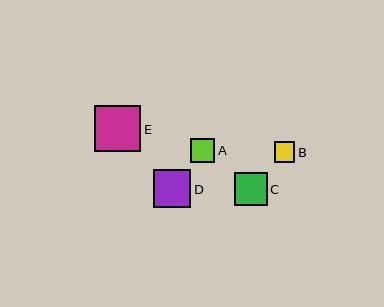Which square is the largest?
Square E is the largest with a size of approximately 47 pixels.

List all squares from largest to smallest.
From largest to smallest: E, D, C, A, B.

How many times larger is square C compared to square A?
Square C is approximately 1.4 times the size of square A.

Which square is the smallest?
Square B is the smallest with a size of approximately 21 pixels.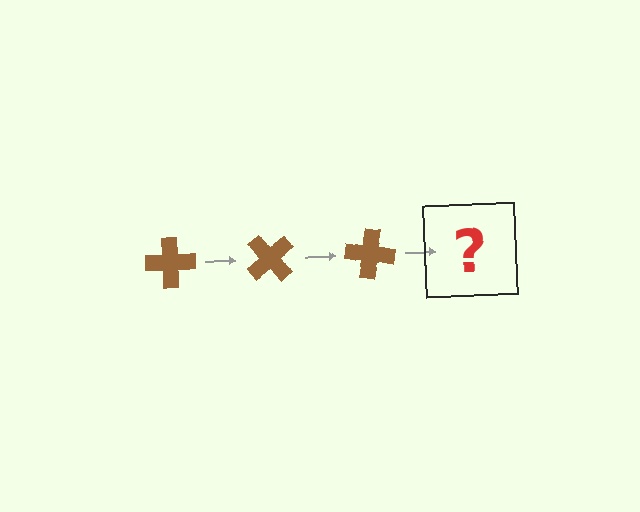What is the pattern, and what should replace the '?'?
The pattern is that the cross rotates 50 degrees each step. The '?' should be a brown cross rotated 150 degrees.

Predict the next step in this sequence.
The next step is a brown cross rotated 150 degrees.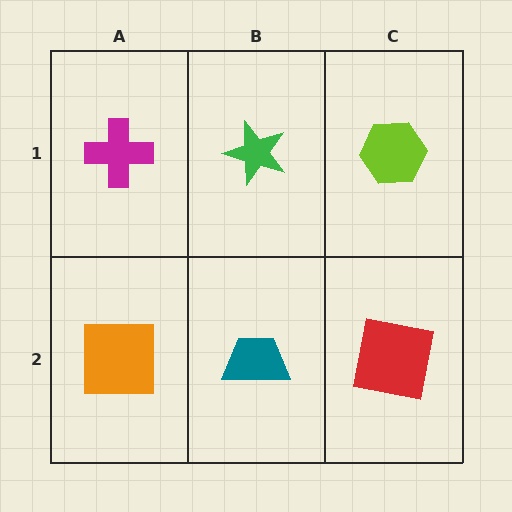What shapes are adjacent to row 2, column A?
A magenta cross (row 1, column A), a teal trapezoid (row 2, column B).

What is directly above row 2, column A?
A magenta cross.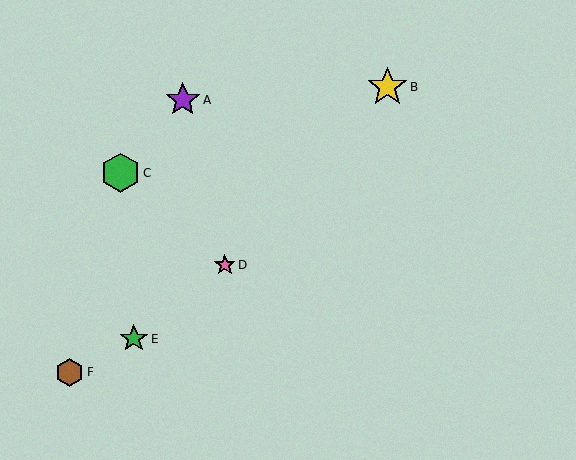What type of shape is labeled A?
Shape A is a purple star.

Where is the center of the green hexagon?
The center of the green hexagon is at (120, 173).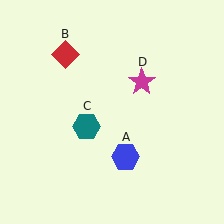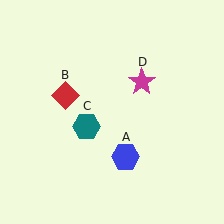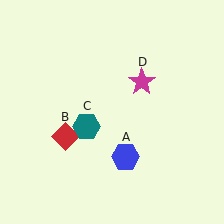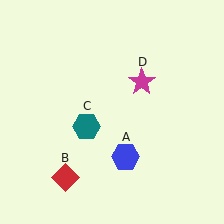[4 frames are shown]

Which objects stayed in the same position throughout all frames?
Blue hexagon (object A) and teal hexagon (object C) and magenta star (object D) remained stationary.